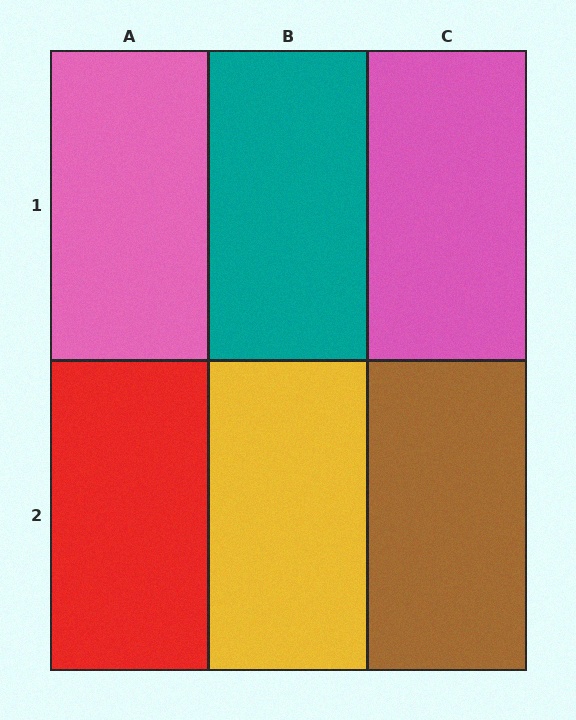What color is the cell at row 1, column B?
Teal.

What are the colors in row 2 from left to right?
Red, yellow, brown.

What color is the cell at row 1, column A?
Pink.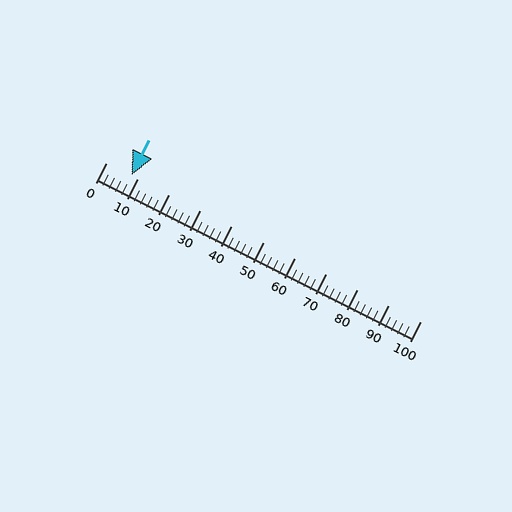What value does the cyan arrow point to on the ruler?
The cyan arrow points to approximately 8.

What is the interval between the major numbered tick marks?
The major tick marks are spaced 10 units apart.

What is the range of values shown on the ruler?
The ruler shows values from 0 to 100.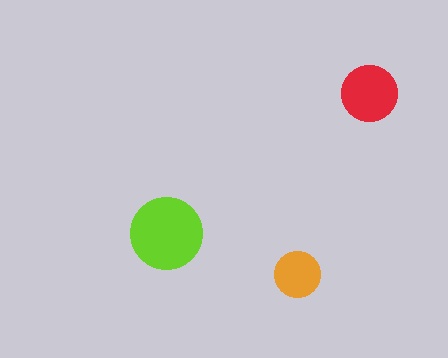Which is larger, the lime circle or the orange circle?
The lime one.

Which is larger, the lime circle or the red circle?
The lime one.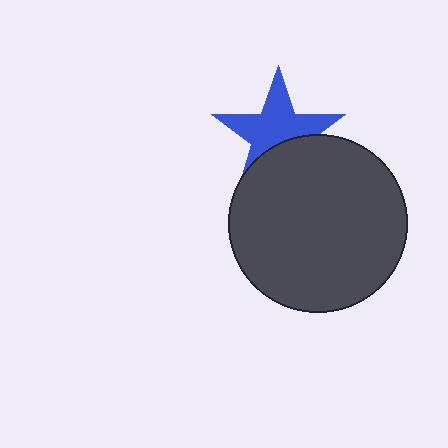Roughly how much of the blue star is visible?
About half of it is visible (roughly 64%).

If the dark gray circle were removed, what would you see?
You would see the complete blue star.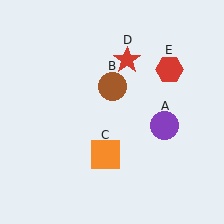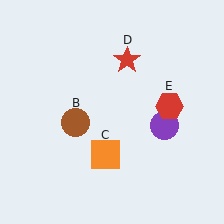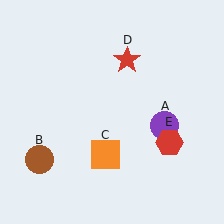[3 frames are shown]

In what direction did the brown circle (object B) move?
The brown circle (object B) moved down and to the left.